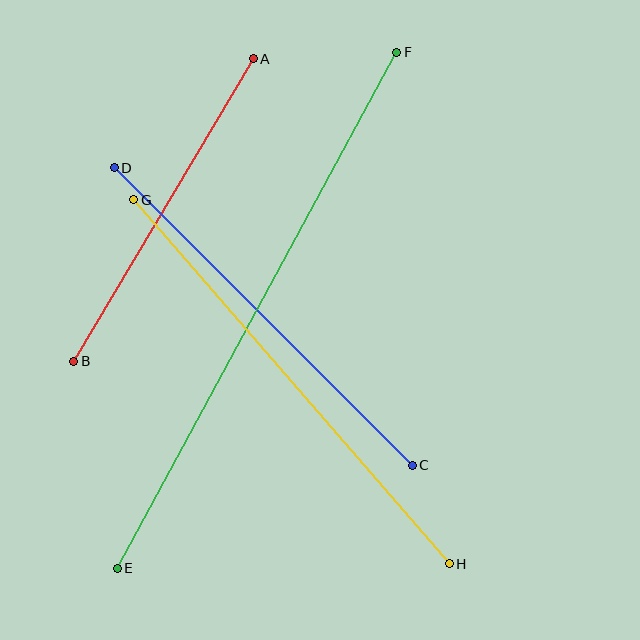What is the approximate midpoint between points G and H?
The midpoint is at approximately (291, 382) pixels.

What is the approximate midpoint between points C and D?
The midpoint is at approximately (263, 317) pixels.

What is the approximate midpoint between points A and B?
The midpoint is at approximately (163, 210) pixels.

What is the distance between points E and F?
The distance is approximately 587 pixels.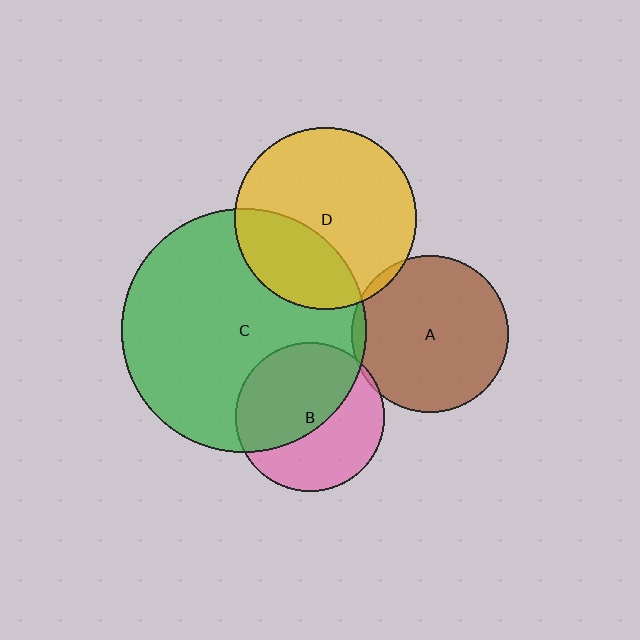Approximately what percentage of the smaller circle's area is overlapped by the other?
Approximately 30%.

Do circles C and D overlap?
Yes.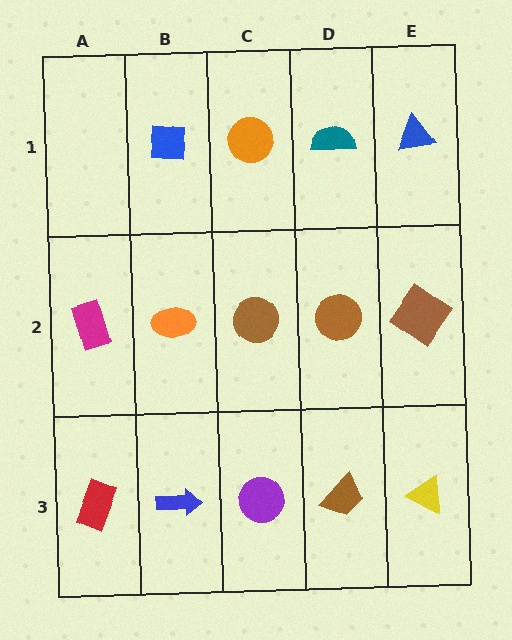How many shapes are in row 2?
5 shapes.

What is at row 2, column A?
A magenta rectangle.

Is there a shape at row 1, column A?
No, that cell is empty.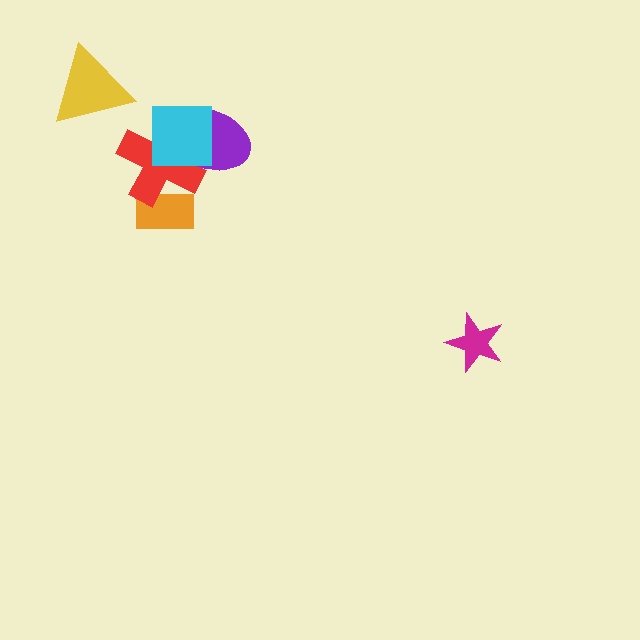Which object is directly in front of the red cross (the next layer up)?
The purple ellipse is directly in front of the red cross.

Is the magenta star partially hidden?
No, no other shape covers it.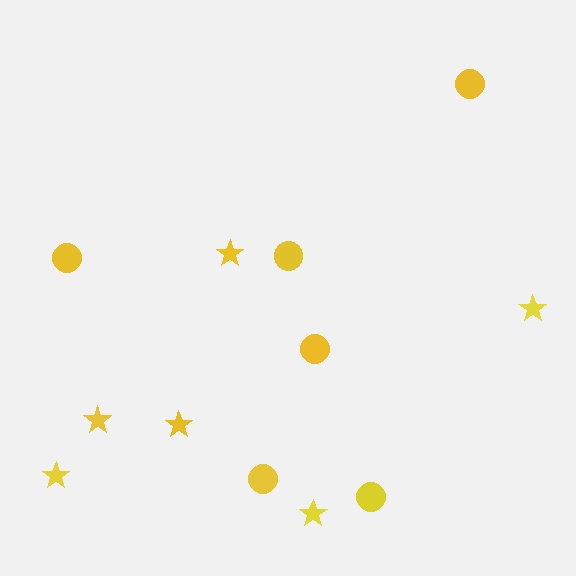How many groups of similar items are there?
There are 2 groups: one group of stars (6) and one group of circles (6).